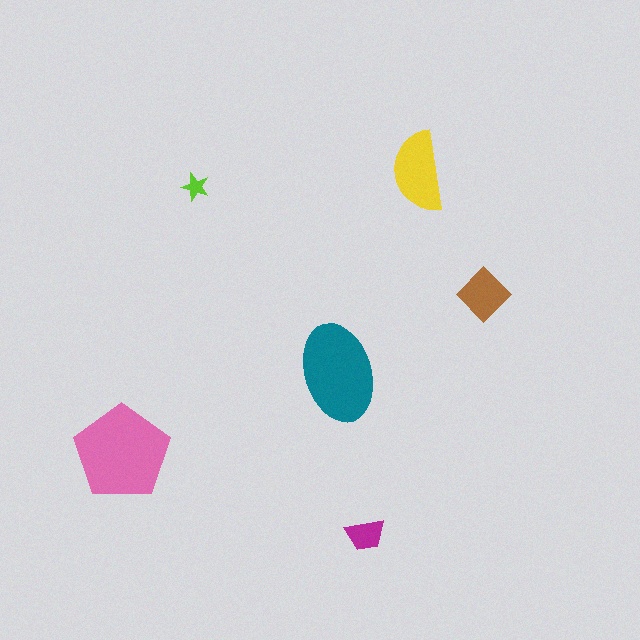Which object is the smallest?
The lime star.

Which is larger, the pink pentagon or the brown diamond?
The pink pentagon.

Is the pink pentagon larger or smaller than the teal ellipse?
Larger.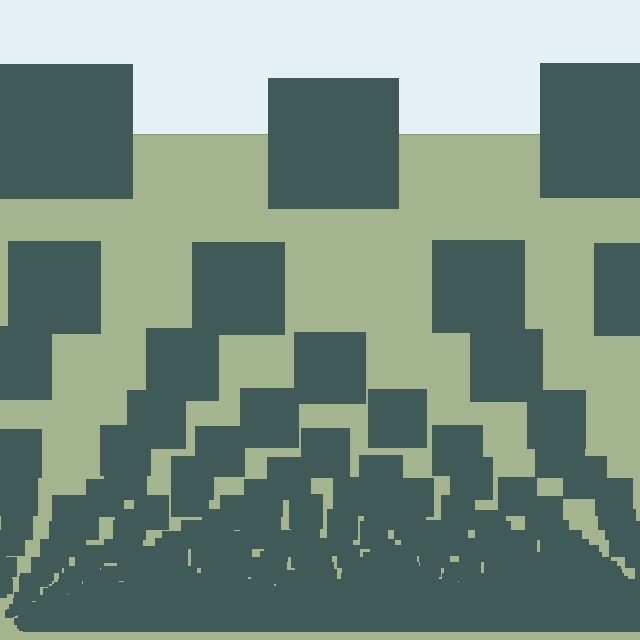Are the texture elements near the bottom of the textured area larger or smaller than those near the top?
Smaller. The gradient is inverted — elements near the bottom are smaller and denser.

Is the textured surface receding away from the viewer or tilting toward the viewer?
The surface appears to tilt toward the viewer. Texture elements get larger and sparser toward the top.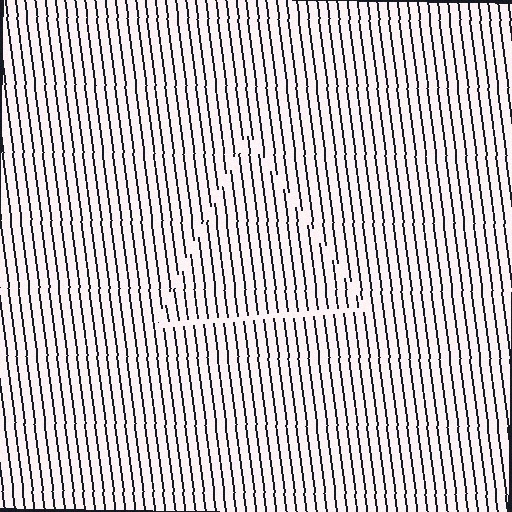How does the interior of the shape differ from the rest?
The interior of the shape contains the same grating, shifted by half a period — the contour is defined by the phase discontinuity where line-ends from the inner and outer gratings abut.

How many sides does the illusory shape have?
3 sides — the line-ends trace a triangle.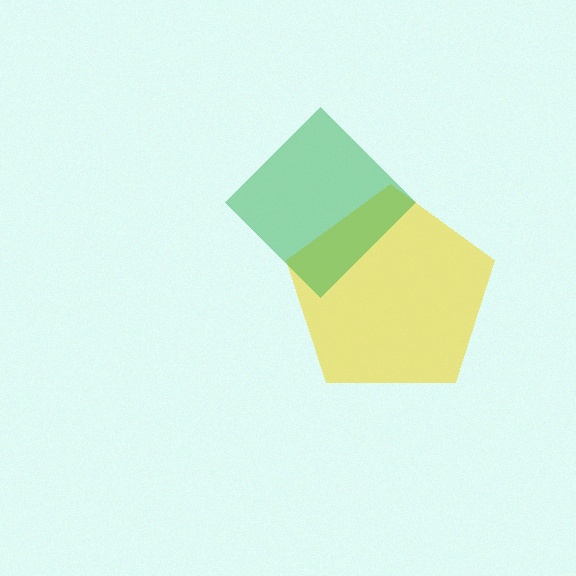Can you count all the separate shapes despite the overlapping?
Yes, there are 2 separate shapes.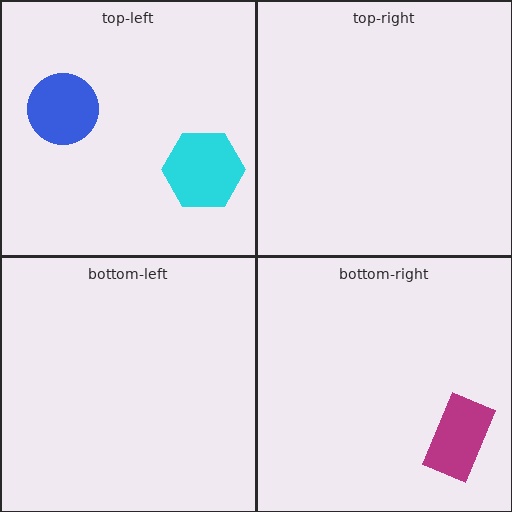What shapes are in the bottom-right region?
The magenta rectangle.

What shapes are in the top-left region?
The cyan hexagon, the blue circle.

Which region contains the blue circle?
The top-left region.